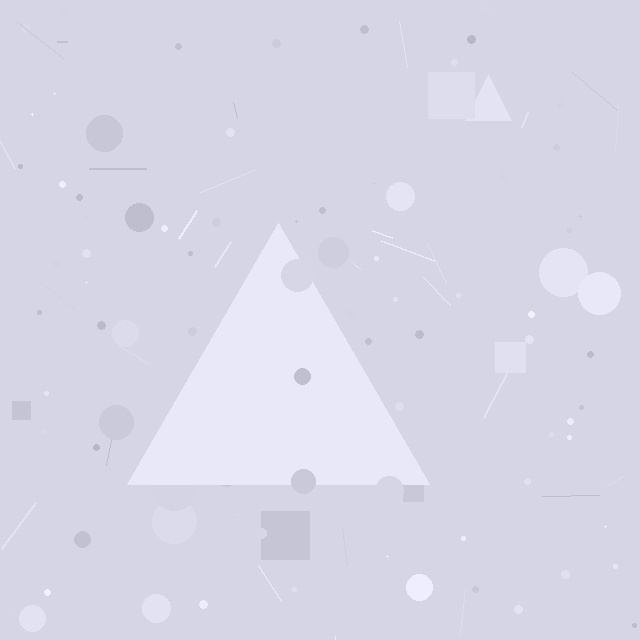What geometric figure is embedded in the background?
A triangle is embedded in the background.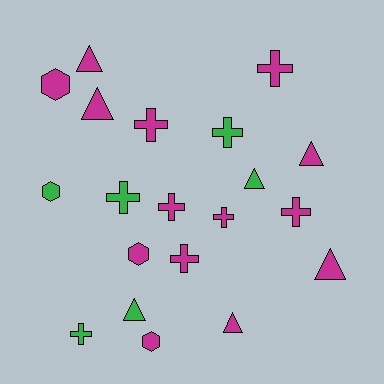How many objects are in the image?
There are 20 objects.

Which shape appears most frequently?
Cross, with 9 objects.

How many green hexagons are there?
There is 1 green hexagon.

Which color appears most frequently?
Magenta, with 14 objects.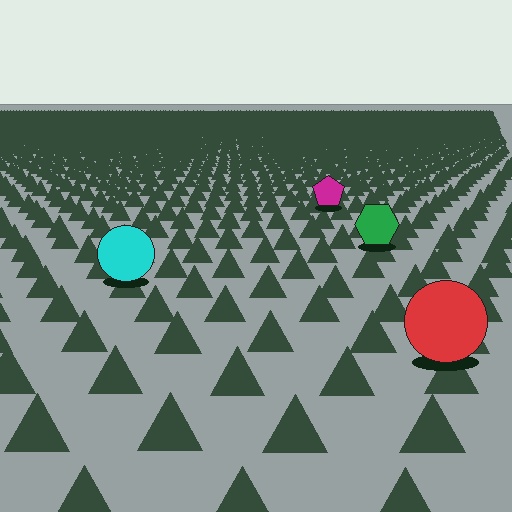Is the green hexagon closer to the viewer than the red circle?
No. The red circle is closer — you can tell from the texture gradient: the ground texture is coarser near it.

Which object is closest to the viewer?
The red circle is closest. The texture marks near it are larger and more spread out.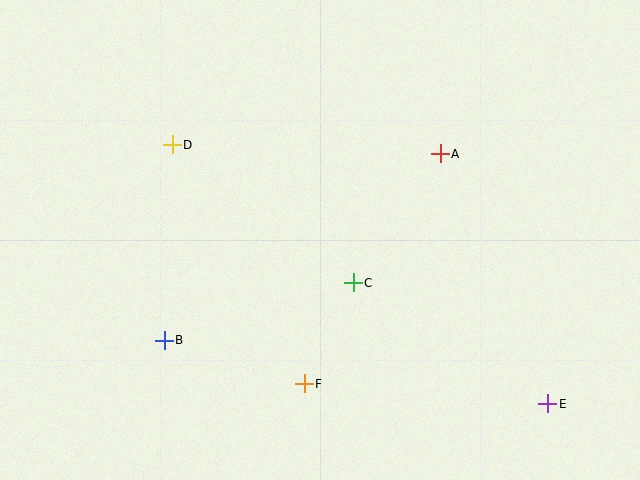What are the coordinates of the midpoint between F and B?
The midpoint between F and B is at (234, 362).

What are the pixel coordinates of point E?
Point E is at (548, 404).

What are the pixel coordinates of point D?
Point D is at (172, 145).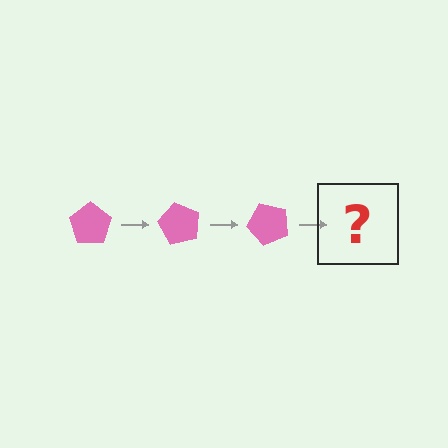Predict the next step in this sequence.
The next step is a pink pentagon rotated 180 degrees.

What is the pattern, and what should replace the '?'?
The pattern is that the pentagon rotates 60 degrees each step. The '?' should be a pink pentagon rotated 180 degrees.